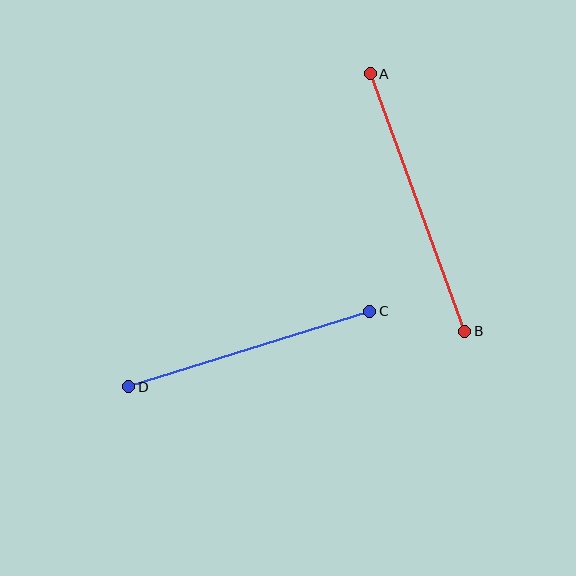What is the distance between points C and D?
The distance is approximately 252 pixels.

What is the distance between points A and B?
The distance is approximately 274 pixels.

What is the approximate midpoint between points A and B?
The midpoint is at approximately (417, 202) pixels.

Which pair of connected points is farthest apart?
Points A and B are farthest apart.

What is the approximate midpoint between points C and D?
The midpoint is at approximately (249, 349) pixels.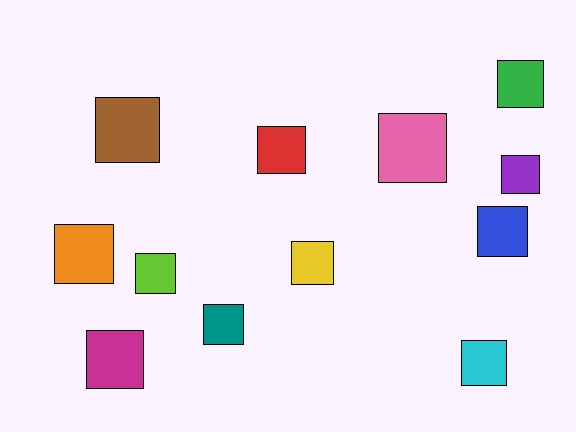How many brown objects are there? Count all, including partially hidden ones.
There is 1 brown object.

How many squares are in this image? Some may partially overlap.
There are 12 squares.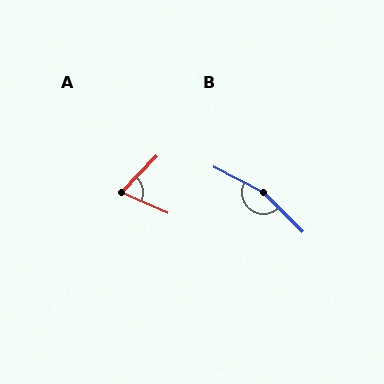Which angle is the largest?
B, at approximately 162 degrees.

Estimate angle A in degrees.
Approximately 70 degrees.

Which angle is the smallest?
A, at approximately 70 degrees.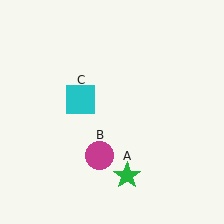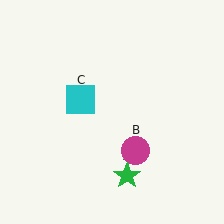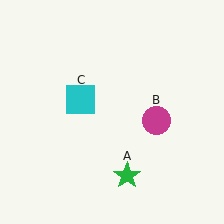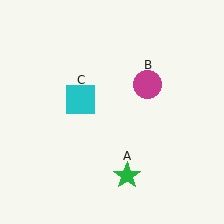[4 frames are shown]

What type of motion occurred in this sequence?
The magenta circle (object B) rotated counterclockwise around the center of the scene.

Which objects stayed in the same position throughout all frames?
Green star (object A) and cyan square (object C) remained stationary.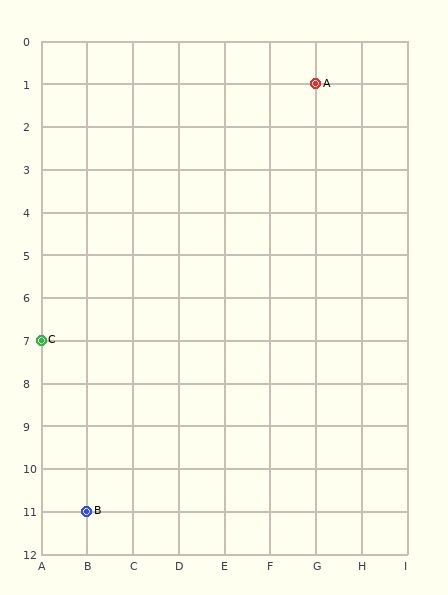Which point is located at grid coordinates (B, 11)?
Point B is at (B, 11).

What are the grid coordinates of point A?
Point A is at grid coordinates (G, 1).